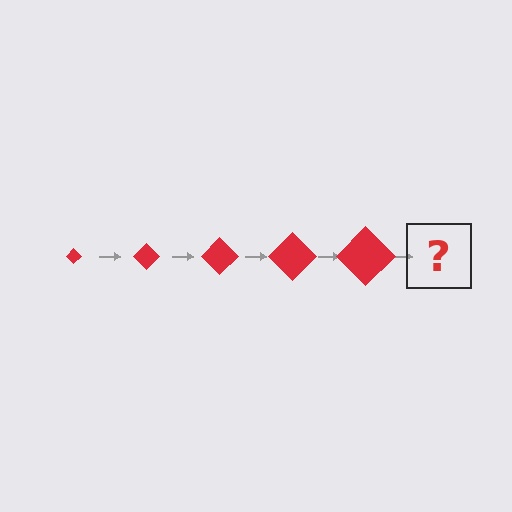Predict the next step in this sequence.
The next step is a red diamond, larger than the previous one.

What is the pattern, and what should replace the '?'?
The pattern is that the diamond gets progressively larger each step. The '?' should be a red diamond, larger than the previous one.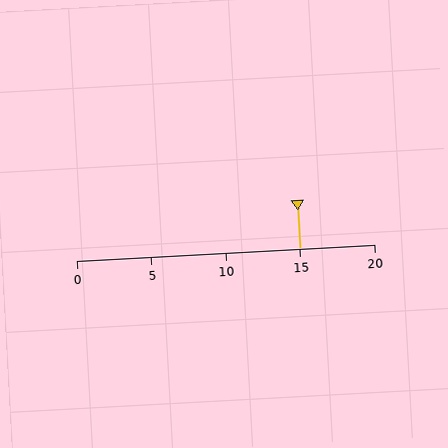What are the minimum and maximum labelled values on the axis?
The axis runs from 0 to 20.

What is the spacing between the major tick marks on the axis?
The major ticks are spaced 5 apart.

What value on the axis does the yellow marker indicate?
The marker indicates approximately 15.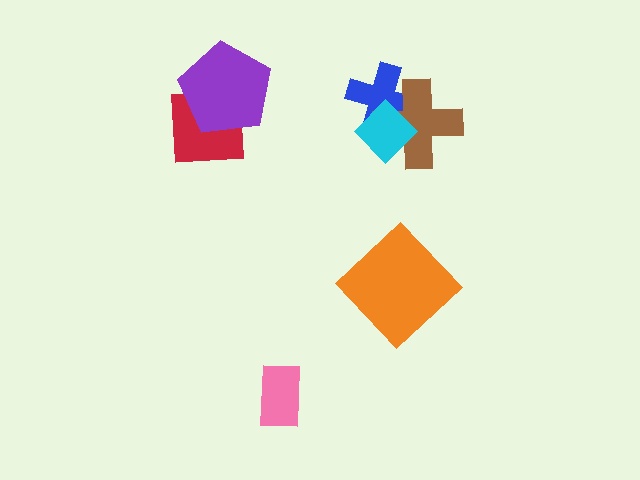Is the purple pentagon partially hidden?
No, no other shape covers it.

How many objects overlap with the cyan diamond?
2 objects overlap with the cyan diamond.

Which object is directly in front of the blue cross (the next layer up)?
The brown cross is directly in front of the blue cross.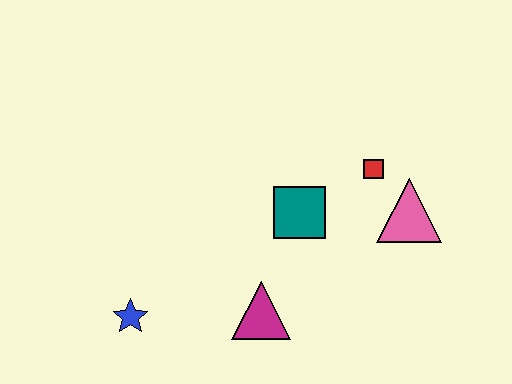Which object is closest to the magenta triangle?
The teal square is closest to the magenta triangle.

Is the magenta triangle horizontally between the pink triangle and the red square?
No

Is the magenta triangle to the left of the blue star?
No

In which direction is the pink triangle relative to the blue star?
The pink triangle is to the right of the blue star.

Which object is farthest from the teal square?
The blue star is farthest from the teal square.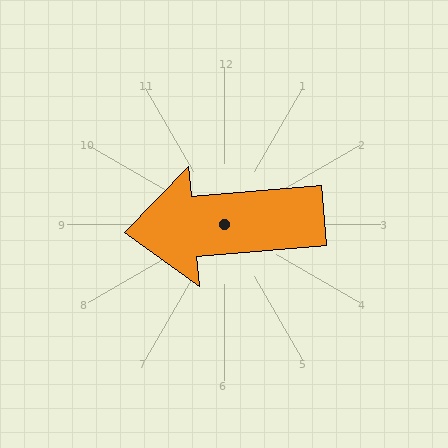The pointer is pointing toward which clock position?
Roughly 9 o'clock.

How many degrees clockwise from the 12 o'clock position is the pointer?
Approximately 265 degrees.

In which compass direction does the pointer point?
West.